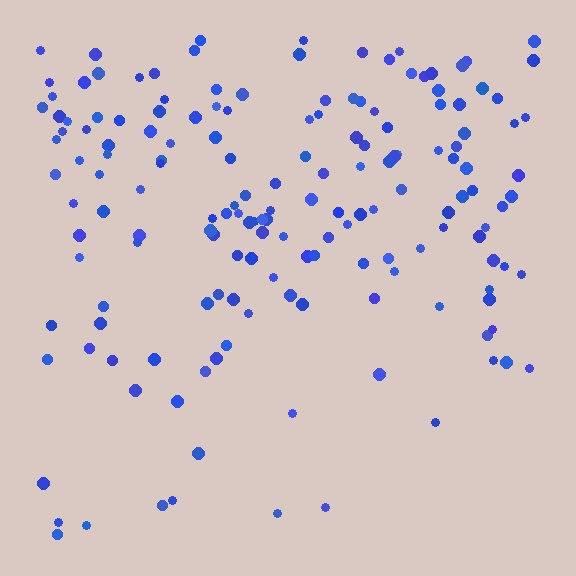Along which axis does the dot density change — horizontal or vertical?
Vertical.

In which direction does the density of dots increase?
From bottom to top, with the top side densest.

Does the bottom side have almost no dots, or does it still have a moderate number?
Still a moderate number, just noticeably fewer than the top.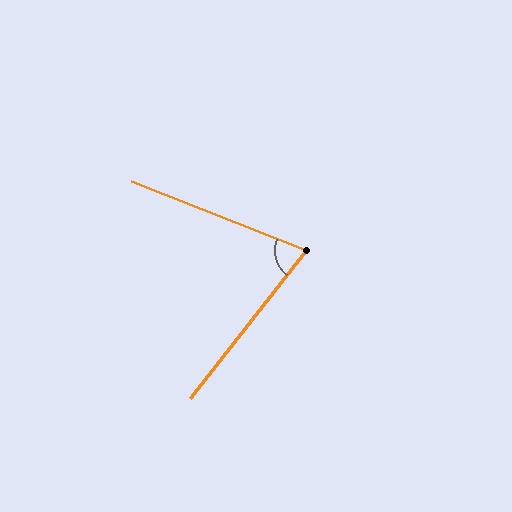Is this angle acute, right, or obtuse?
It is acute.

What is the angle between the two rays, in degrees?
Approximately 73 degrees.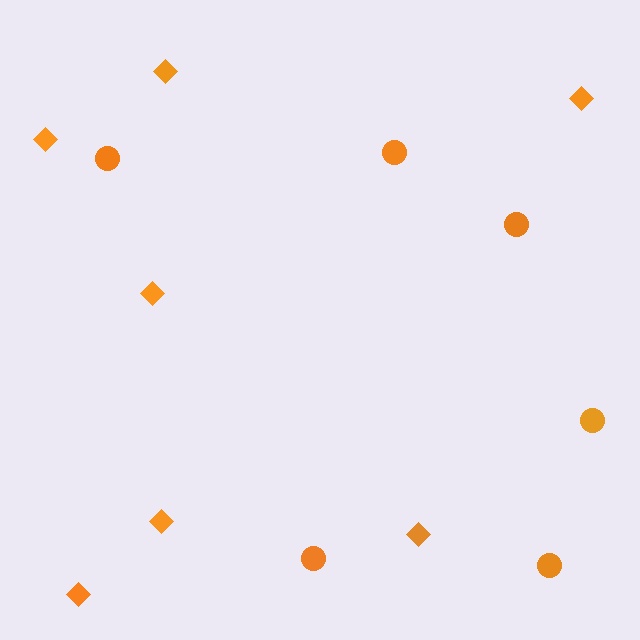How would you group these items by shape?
There are 2 groups: one group of circles (6) and one group of diamonds (7).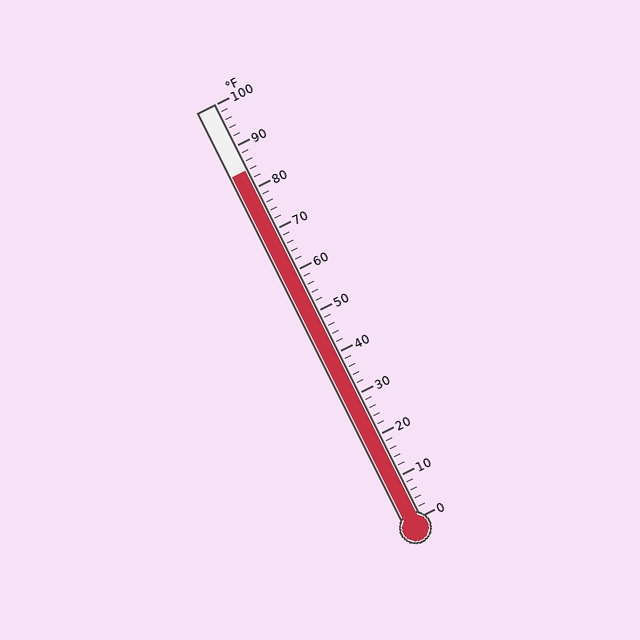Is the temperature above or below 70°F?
The temperature is above 70°F.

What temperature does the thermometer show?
The thermometer shows approximately 84°F.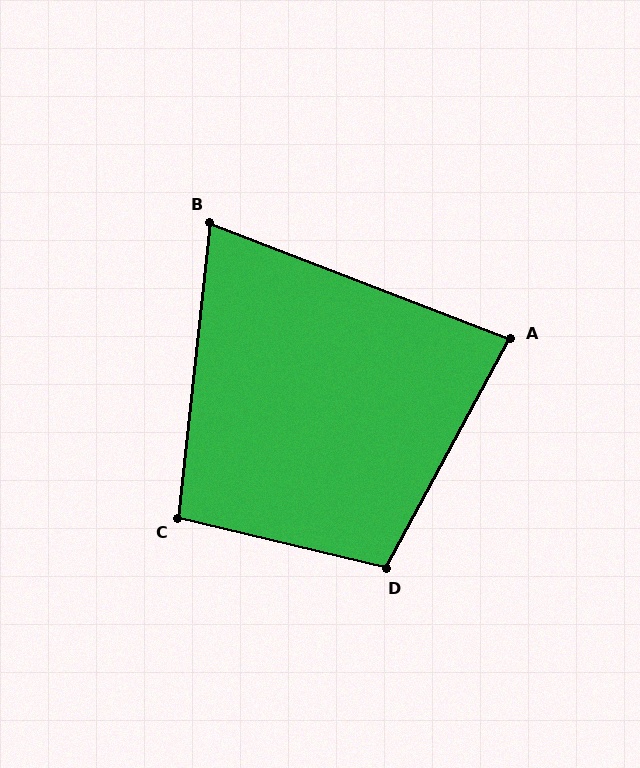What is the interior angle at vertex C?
Approximately 97 degrees (obtuse).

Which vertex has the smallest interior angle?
B, at approximately 75 degrees.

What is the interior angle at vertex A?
Approximately 83 degrees (acute).